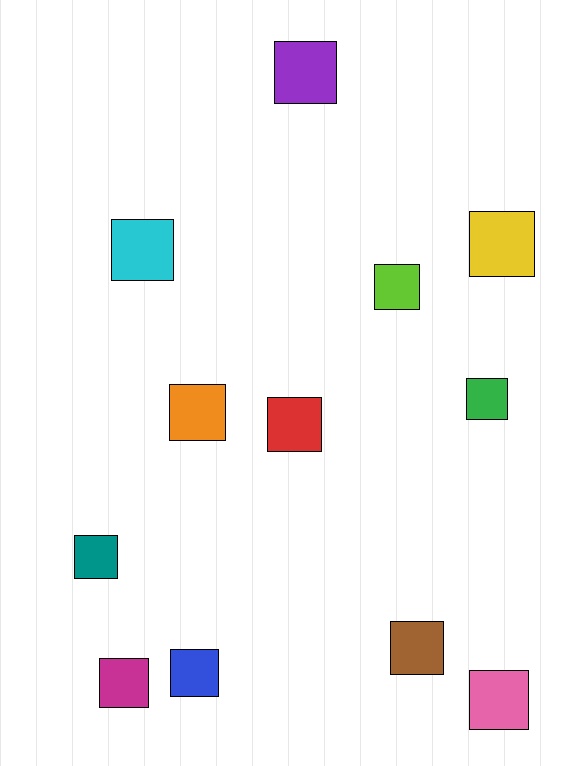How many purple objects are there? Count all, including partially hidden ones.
There is 1 purple object.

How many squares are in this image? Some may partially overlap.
There are 12 squares.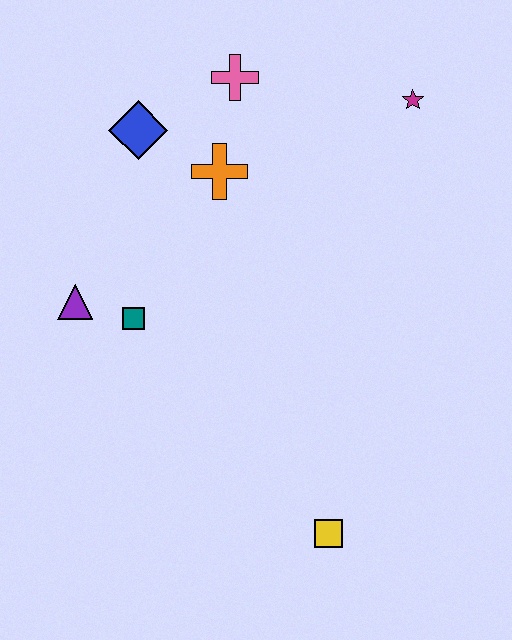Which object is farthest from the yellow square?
The pink cross is farthest from the yellow square.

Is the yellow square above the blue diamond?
No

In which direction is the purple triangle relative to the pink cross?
The purple triangle is below the pink cross.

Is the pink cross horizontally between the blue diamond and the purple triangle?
No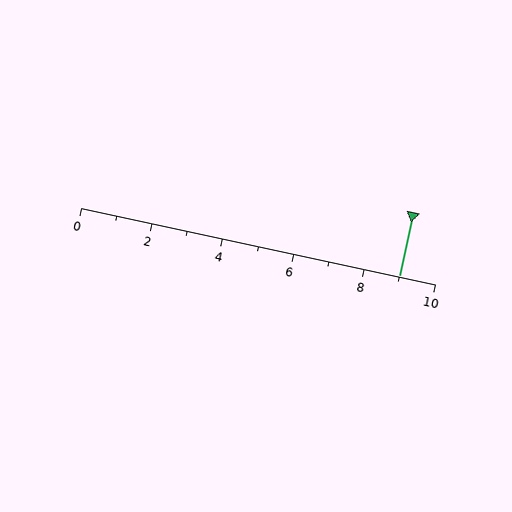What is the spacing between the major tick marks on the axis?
The major ticks are spaced 2 apart.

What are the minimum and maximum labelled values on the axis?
The axis runs from 0 to 10.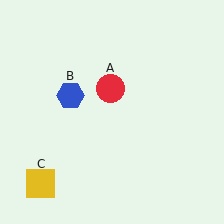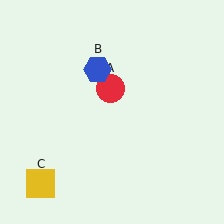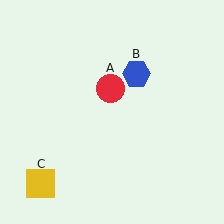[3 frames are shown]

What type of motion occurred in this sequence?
The blue hexagon (object B) rotated clockwise around the center of the scene.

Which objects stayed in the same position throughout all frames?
Red circle (object A) and yellow square (object C) remained stationary.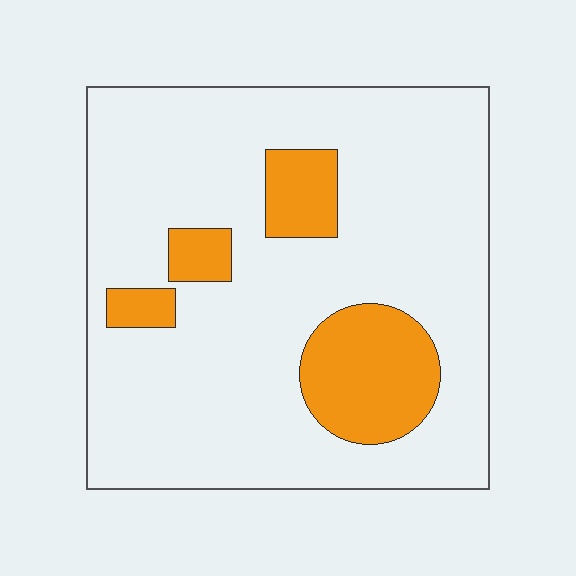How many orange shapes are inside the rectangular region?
4.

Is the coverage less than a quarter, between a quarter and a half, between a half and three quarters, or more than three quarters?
Less than a quarter.